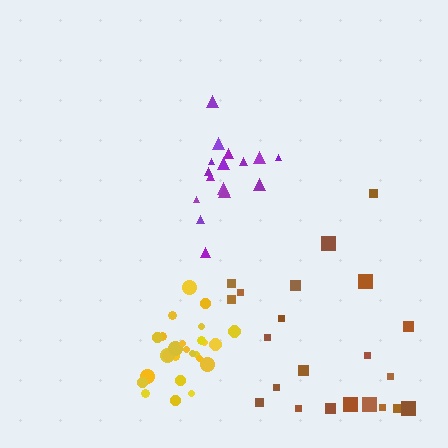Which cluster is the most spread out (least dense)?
Brown.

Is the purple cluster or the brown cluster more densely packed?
Purple.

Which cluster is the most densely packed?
Yellow.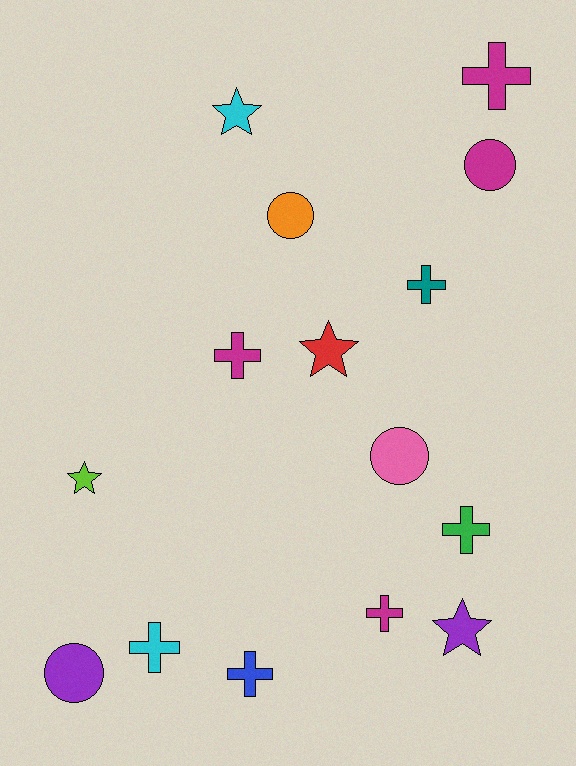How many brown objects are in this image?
There are no brown objects.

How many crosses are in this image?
There are 7 crosses.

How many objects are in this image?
There are 15 objects.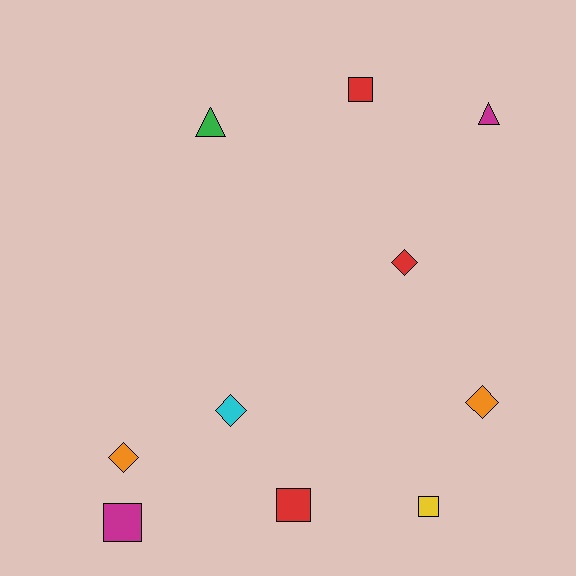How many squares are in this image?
There are 4 squares.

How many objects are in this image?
There are 10 objects.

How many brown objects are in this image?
There are no brown objects.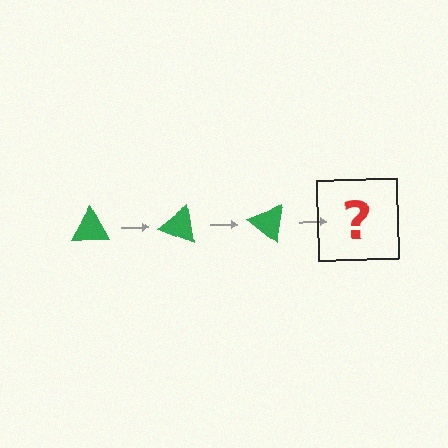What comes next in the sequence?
The next element should be a green triangle rotated 60 degrees.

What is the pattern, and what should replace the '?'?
The pattern is that the triangle rotates 20 degrees each step. The '?' should be a green triangle rotated 60 degrees.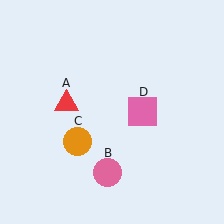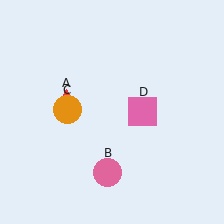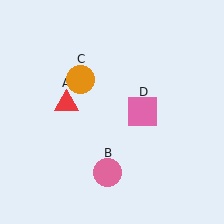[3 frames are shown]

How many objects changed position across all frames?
1 object changed position: orange circle (object C).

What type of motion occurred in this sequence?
The orange circle (object C) rotated clockwise around the center of the scene.